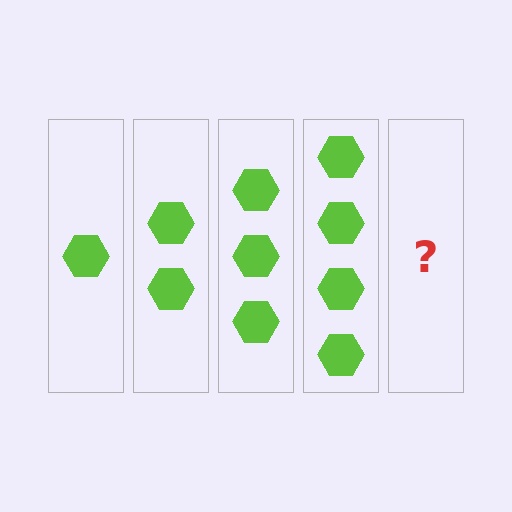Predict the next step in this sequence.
The next step is 5 hexagons.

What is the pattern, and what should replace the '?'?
The pattern is that each step adds one more hexagon. The '?' should be 5 hexagons.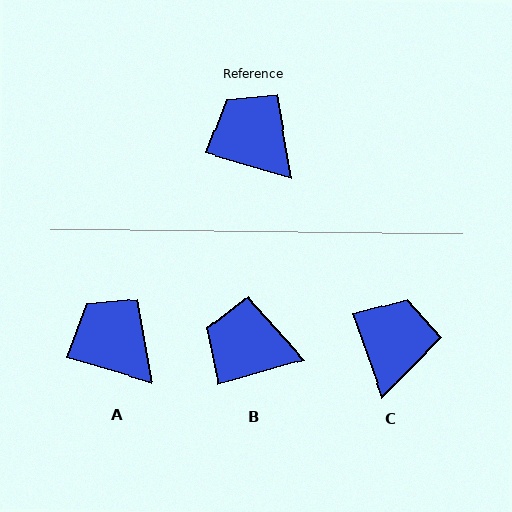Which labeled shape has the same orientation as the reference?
A.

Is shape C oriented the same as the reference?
No, it is off by about 54 degrees.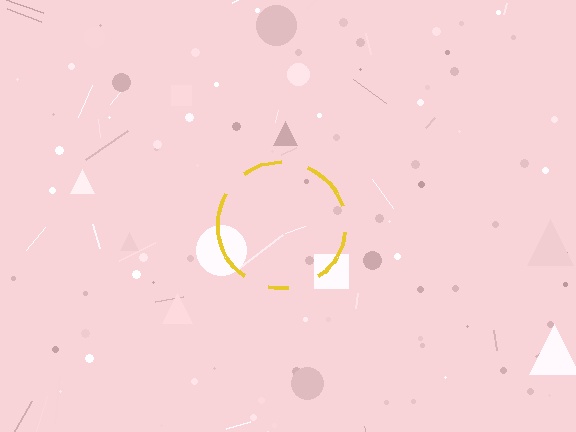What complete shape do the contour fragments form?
The contour fragments form a circle.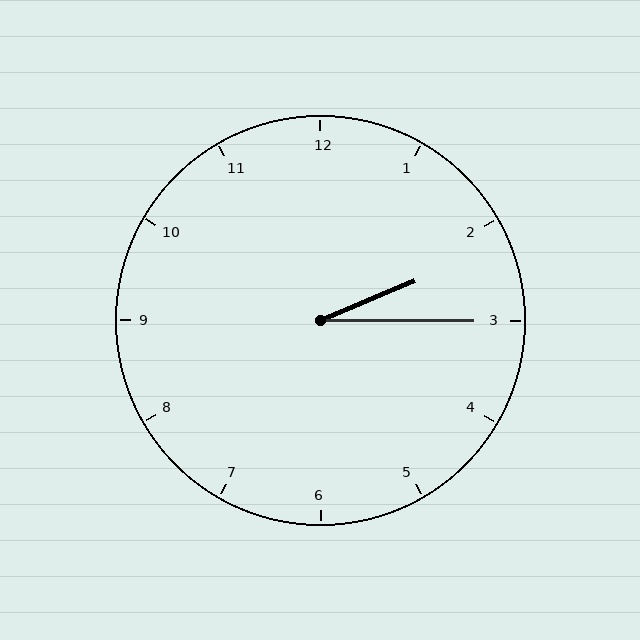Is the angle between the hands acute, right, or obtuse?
It is acute.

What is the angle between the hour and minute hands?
Approximately 22 degrees.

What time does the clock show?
2:15.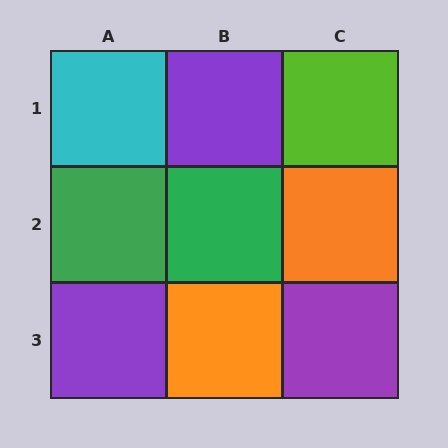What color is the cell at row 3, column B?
Orange.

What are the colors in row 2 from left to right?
Green, green, orange.